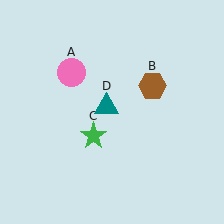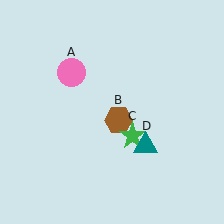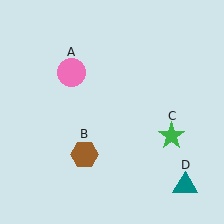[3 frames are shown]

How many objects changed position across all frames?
3 objects changed position: brown hexagon (object B), green star (object C), teal triangle (object D).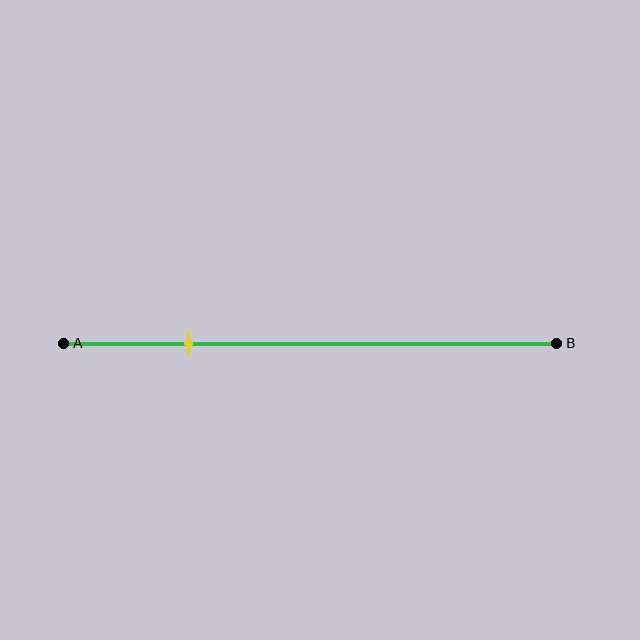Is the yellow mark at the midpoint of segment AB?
No, the mark is at about 25% from A, not at the 50% midpoint.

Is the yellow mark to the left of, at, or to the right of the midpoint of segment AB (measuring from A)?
The yellow mark is to the left of the midpoint of segment AB.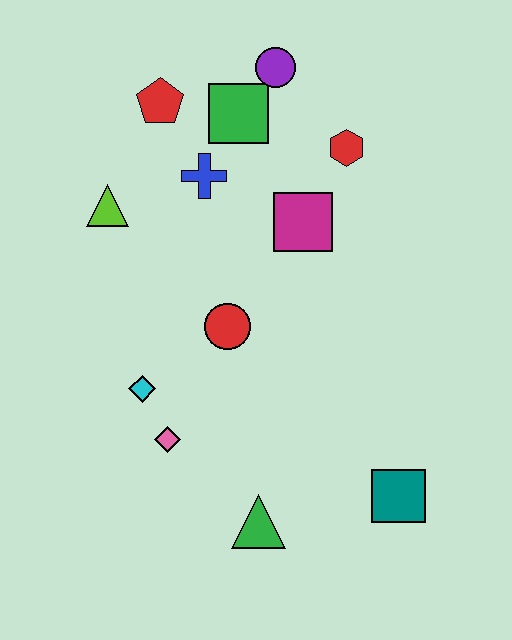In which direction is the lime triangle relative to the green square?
The lime triangle is to the left of the green square.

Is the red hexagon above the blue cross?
Yes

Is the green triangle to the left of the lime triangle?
No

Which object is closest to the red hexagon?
The magenta square is closest to the red hexagon.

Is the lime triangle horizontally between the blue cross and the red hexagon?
No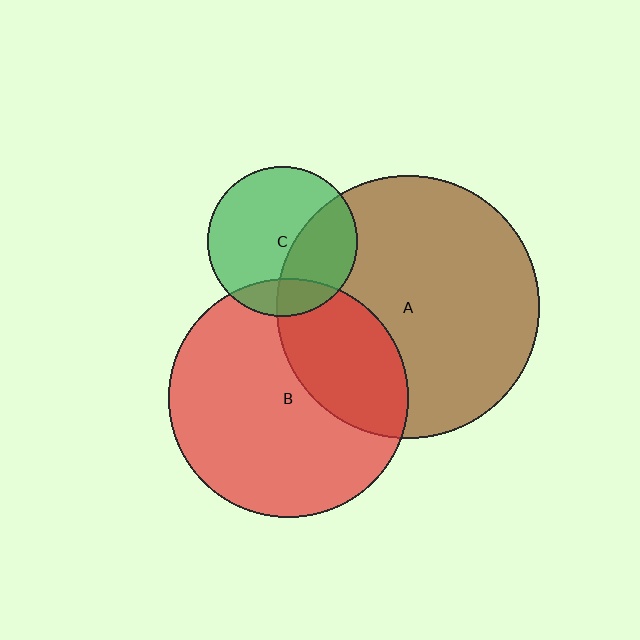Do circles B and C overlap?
Yes.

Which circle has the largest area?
Circle A (brown).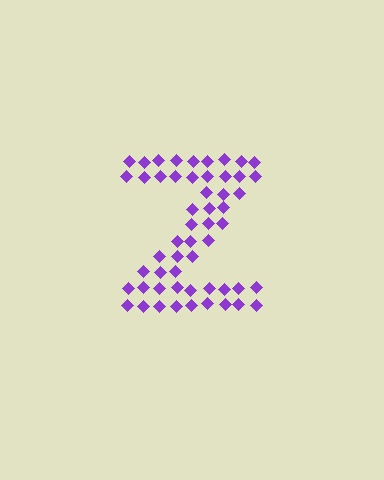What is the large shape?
The large shape is the letter Z.